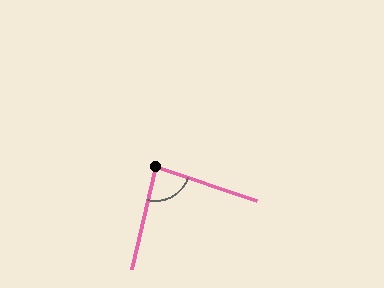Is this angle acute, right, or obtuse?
It is acute.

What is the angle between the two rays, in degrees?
Approximately 85 degrees.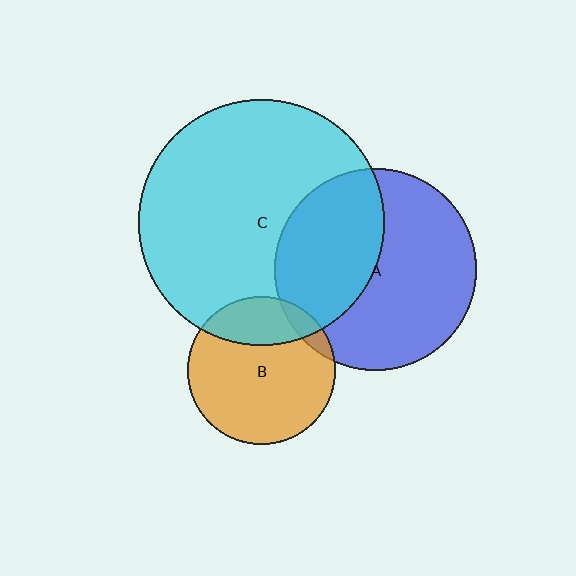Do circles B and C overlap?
Yes.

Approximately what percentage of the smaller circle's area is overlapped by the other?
Approximately 25%.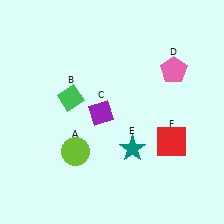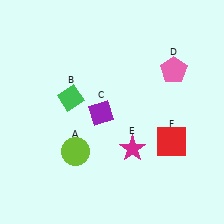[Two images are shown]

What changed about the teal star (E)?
In Image 1, E is teal. In Image 2, it changed to magenta.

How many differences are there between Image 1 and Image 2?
There is 1 difference between the two images.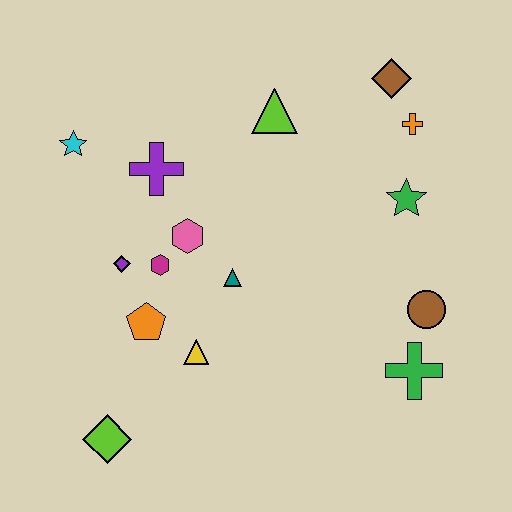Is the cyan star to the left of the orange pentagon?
Yes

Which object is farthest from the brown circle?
The cyan star is farthest from the brown circle.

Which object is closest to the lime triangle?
The brown diamond is closest to the lime triangle.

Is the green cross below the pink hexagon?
Yes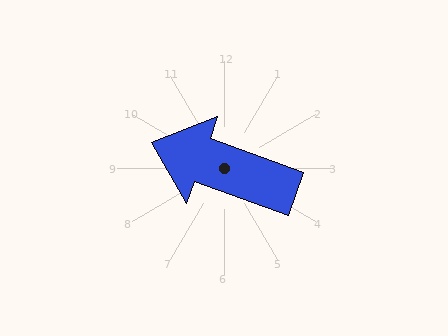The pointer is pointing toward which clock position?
Roughly 10 o'clock.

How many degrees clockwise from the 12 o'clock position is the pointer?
Approximately 290 degrees.